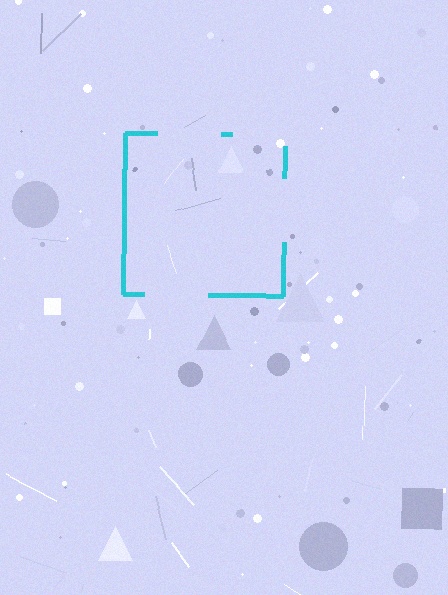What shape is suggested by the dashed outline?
The dashed outline suggests a square.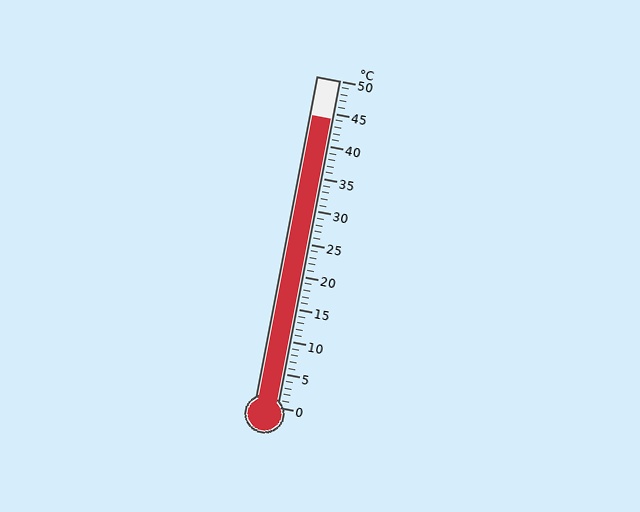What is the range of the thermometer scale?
The thermometer scale ranges from 0°C to 50°C.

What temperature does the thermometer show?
The thermometer shows approximately 44°C.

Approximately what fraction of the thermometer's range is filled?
The thermometer is filled to approximately 90% of its range.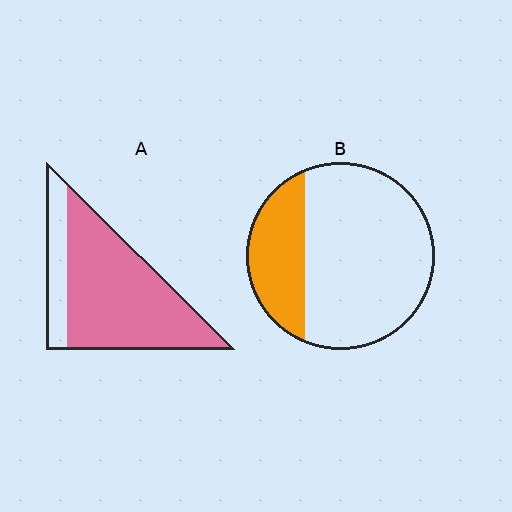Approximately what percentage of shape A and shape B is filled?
A is approximately 80% and B is approximately 25%.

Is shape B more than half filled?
No.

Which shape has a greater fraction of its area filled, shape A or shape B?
Shape A.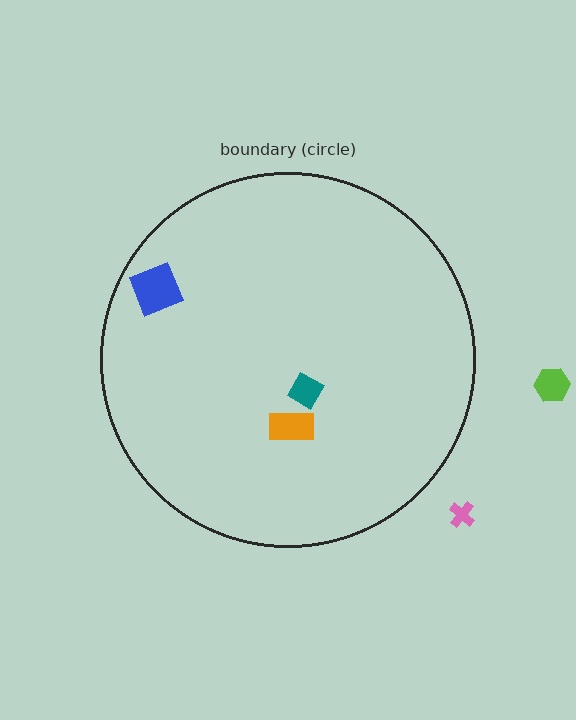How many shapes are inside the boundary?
3 inside, 2 outside.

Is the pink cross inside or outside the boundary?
Outside.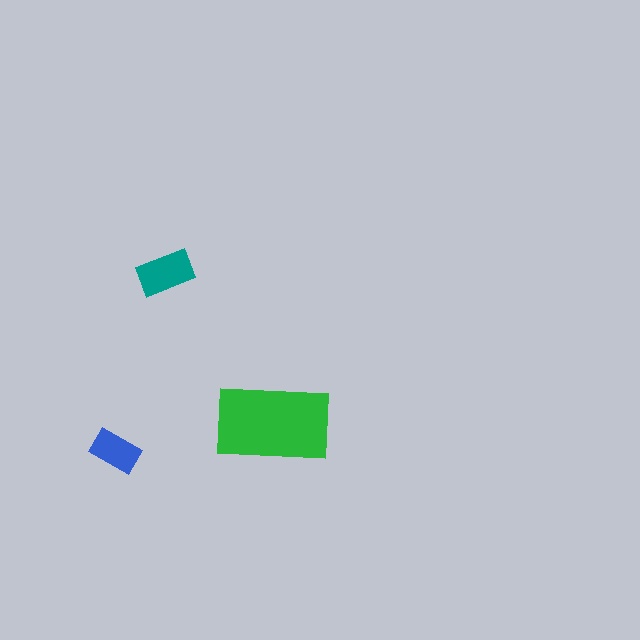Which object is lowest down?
The blue rectangle is bottommost.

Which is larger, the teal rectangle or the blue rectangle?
The teal one.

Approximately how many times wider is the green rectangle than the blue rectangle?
About 2.5 times wider.